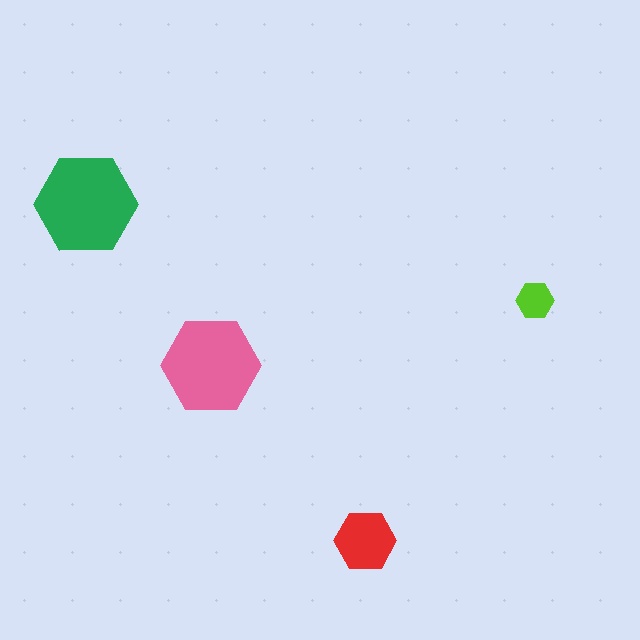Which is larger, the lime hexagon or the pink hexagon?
The pink one.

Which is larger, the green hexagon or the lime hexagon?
The green one.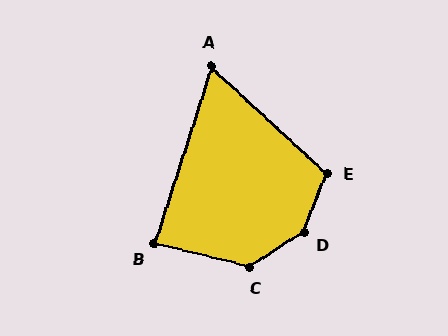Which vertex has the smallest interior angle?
A, at approximately 65 degrees.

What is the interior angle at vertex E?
Approximately 112 degrees (obtuse).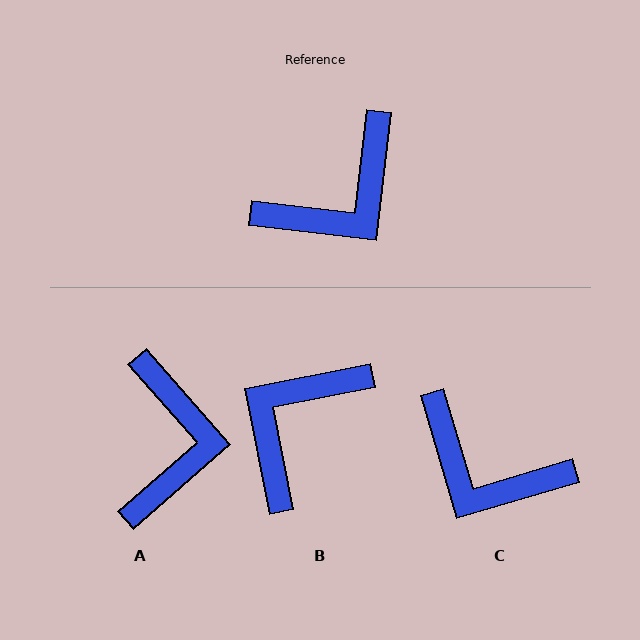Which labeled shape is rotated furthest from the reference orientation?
B, about 162 degrees away.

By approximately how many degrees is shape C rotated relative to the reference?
Approximately 67 degrees clockwise.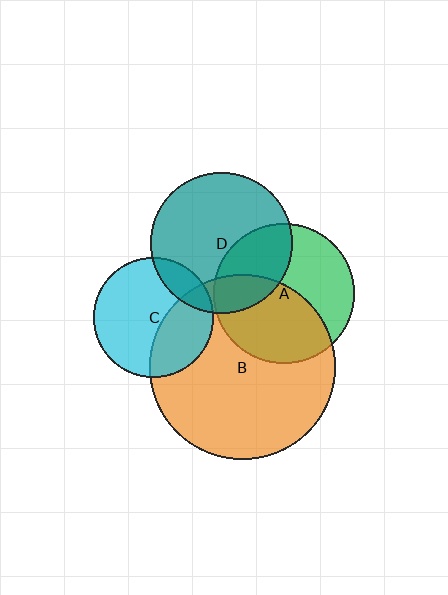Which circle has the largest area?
Circle B (orange).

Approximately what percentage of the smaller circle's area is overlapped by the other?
Approximately 50%.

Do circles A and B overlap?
Yes.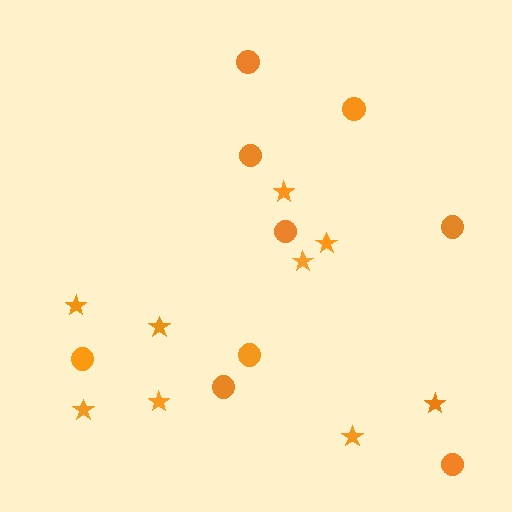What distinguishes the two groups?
There are 2 groups: one group of stars (9) and one group of circles (9).